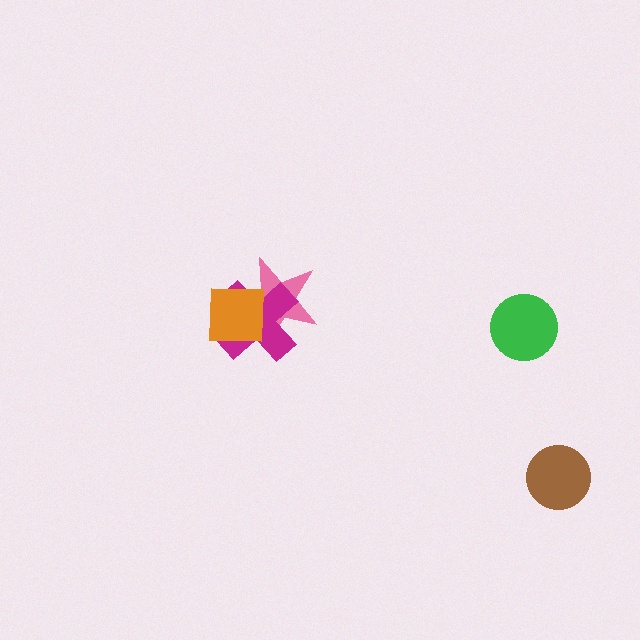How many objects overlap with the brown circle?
0 objects overlap with the brown circle.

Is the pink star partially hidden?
Yes, it is partially covered by another shape.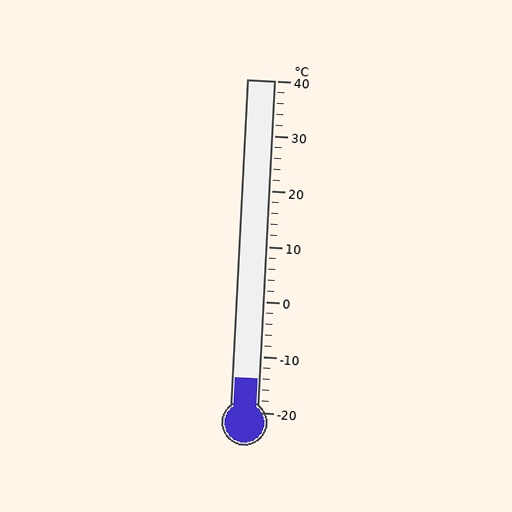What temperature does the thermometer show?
The thermometer shows approximately -14°C.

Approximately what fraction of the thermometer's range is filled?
The thermometer is filled to approximately 10% of its range.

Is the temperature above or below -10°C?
The temperature is below -10°C.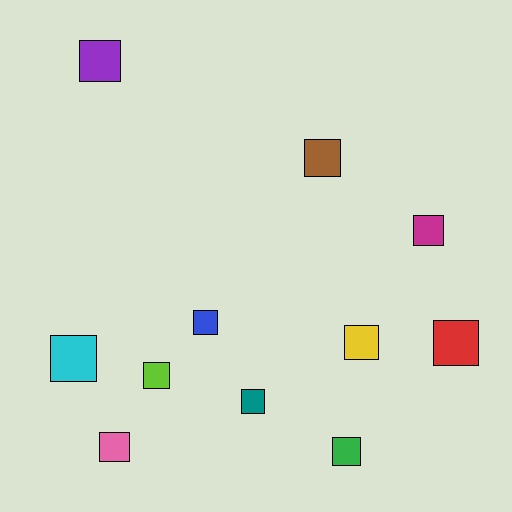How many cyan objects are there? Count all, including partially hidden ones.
There is 1 cyan object.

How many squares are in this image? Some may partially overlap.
There are 11 squares.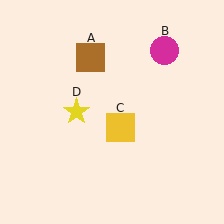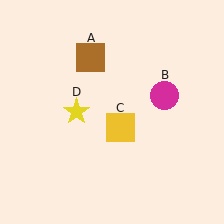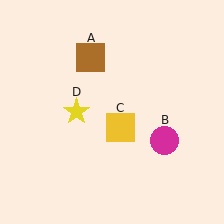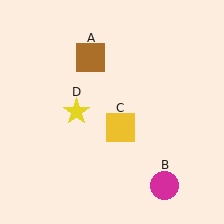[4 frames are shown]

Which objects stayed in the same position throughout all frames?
Brown square (object A) and yellow square (object C) and yellow star (object D) remained stationary.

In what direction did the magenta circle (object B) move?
The magenta circle (object B) moved down.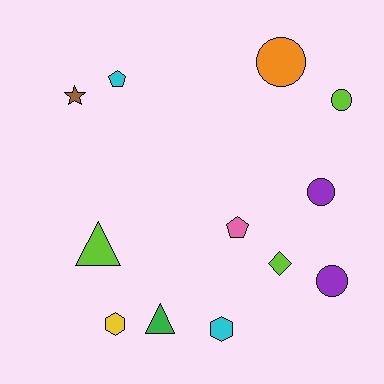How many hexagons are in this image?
There are 2 hexagons.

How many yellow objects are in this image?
There is 1 yellow object.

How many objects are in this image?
There are 12 objects.